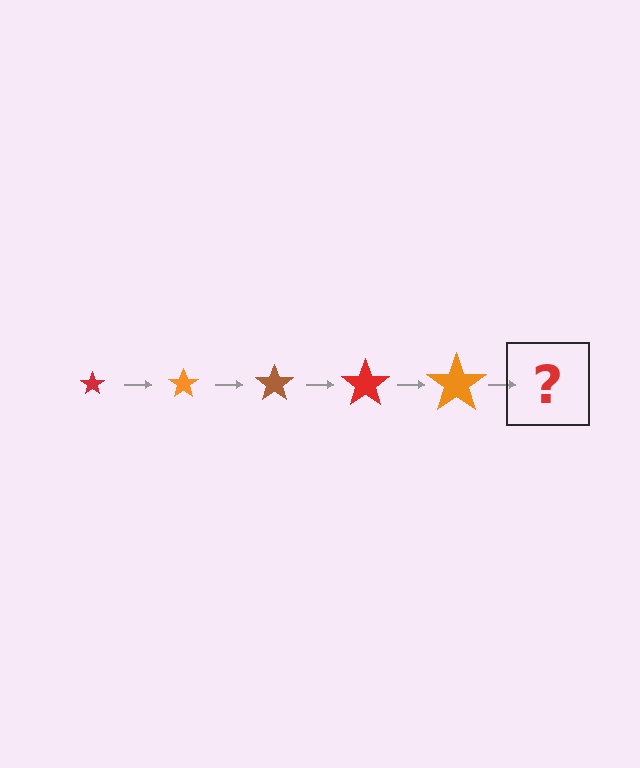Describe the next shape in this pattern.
It should be a brown star, larger than the previous one.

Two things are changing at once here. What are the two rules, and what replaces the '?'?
The two rules are that the star grows larger each step and the color cycles through red, orange, and brown. The '?' should be a brown star, larger than the previous one.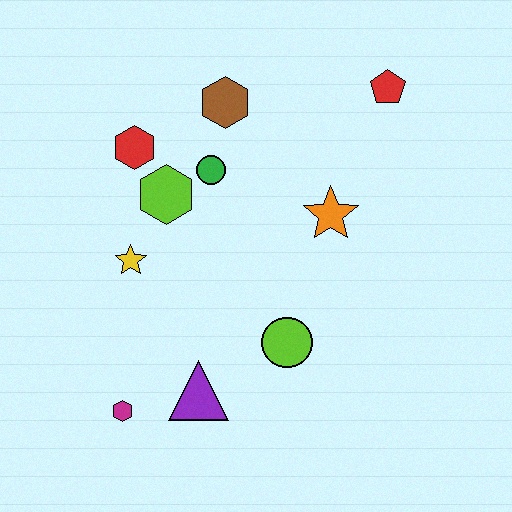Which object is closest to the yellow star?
The lime hexagon is closest to the yellow star.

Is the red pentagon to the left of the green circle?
No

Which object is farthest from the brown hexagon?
The magenta hexagon is farthest from the brown hexagon.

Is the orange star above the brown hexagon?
No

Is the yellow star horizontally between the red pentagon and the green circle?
No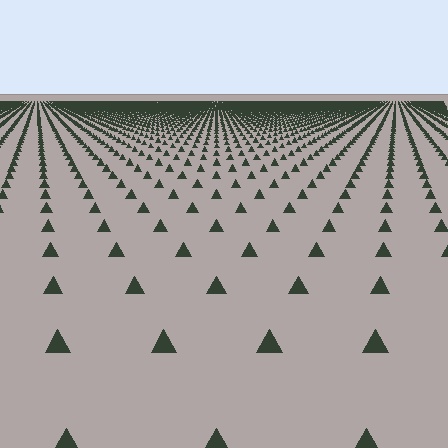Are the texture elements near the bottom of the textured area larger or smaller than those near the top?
Larger. Near the bottom, elements are closer to the viewer and appear at a bigger on-screen size.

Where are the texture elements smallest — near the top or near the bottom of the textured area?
Near the top.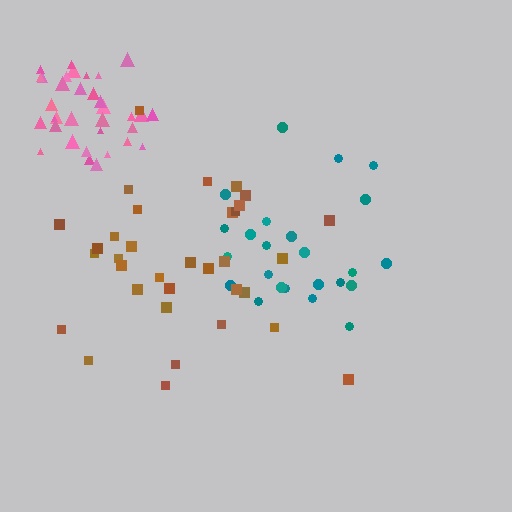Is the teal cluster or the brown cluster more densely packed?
Teal.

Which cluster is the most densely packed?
Pink.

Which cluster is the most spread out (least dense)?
Brown.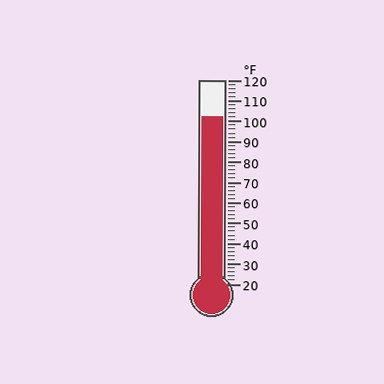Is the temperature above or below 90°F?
The temperature is above 90°F.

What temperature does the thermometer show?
The thermometer shows approximately 102°F.